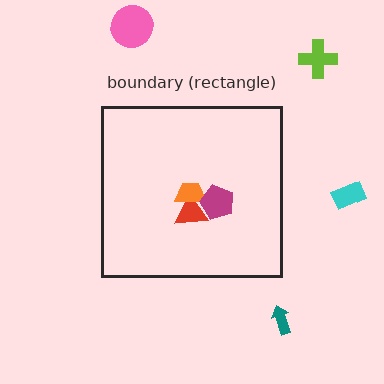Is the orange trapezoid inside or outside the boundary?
Inside.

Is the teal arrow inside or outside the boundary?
Outside.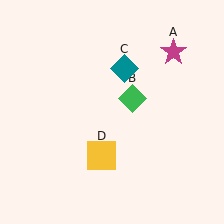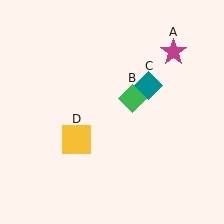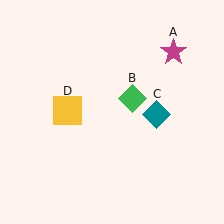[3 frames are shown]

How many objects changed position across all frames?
2 objects changed position: teal diamond (object C), yellow square (object D).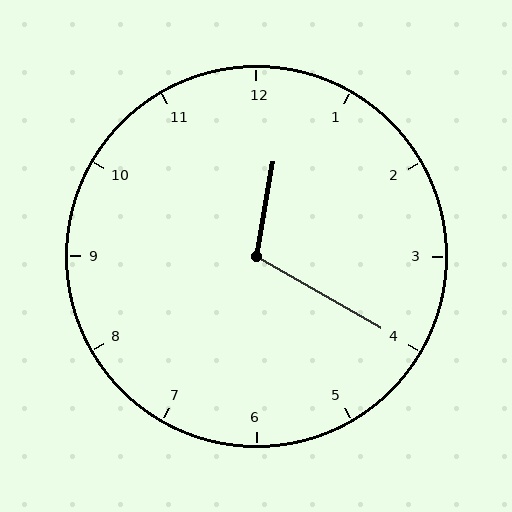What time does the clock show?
12:20.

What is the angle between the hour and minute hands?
Approximately 110 degrees.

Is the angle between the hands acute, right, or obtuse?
It is obtuse.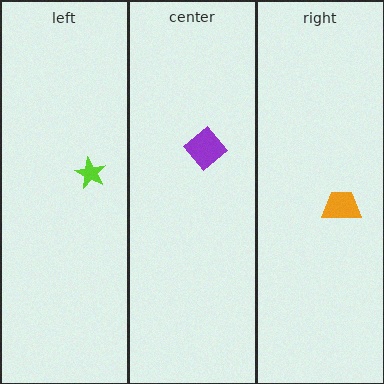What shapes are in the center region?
The purple diamond.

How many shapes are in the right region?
1.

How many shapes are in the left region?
1.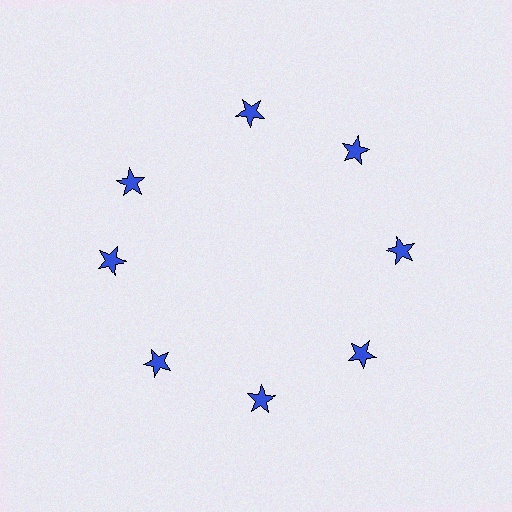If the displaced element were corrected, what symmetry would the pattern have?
It would have 8-fold rotational symmetry — the pattern would map onto itself every 45 degrees.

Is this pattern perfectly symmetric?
No. The 8 blue stars are arranged in a ring, but one element near the 10 o'clock position is rotated out of alignment along the ring, breaking the 8-fold rotational symmetry.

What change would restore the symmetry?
The symmetry would be restored by rotating it back into even spacing with its neighbors so that all 8 stars sit at equal angles and equal distance from the center.